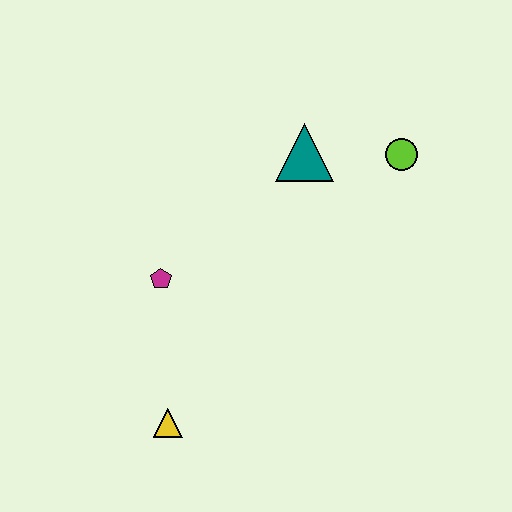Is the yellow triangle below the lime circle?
Yes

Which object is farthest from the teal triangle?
The yellow triangle is farthest from the teal triangle.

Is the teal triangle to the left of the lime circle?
Yes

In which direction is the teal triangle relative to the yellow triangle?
The teal triangle is above the yellow triangle.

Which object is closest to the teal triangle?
The lime circle is closest to the teal triangle.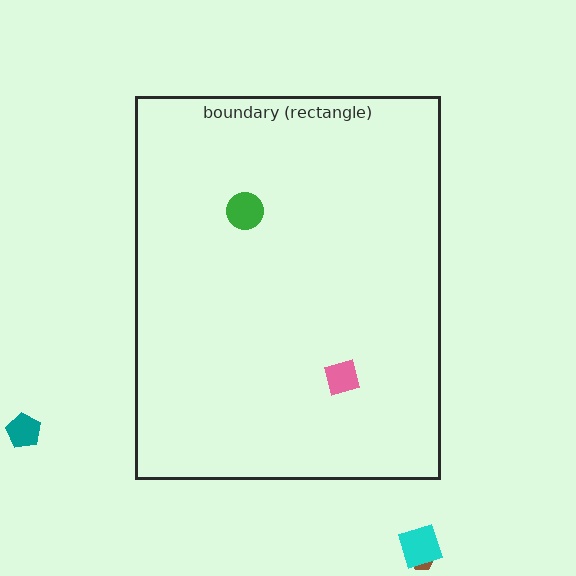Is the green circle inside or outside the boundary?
Inside.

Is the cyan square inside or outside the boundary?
Outside.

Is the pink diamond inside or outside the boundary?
Inside.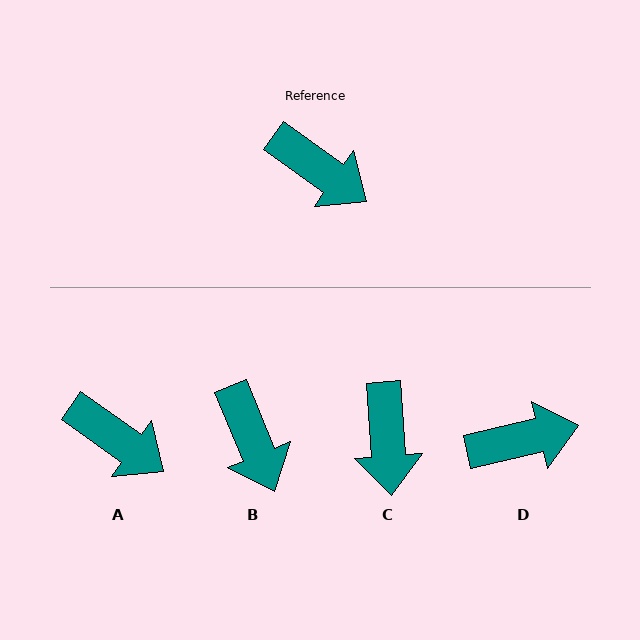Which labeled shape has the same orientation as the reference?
A.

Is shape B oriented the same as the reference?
No, it is off by about 32 degrees.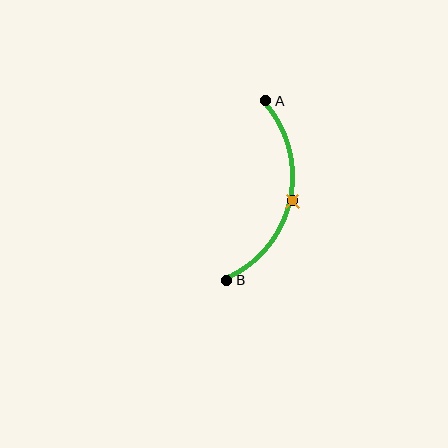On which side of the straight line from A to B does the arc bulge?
The arc bulges to the right of the straight line connecting A and B.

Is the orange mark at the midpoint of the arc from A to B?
Yes. The orange mark lies on the arc at equal arc-length from both A and B — it is the arc midpoint.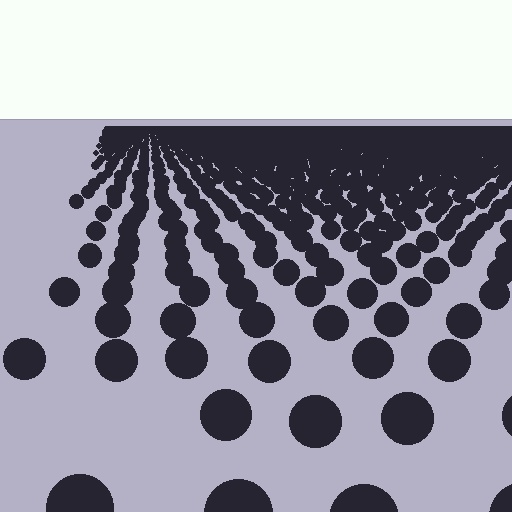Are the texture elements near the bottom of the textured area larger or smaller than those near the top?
Larger. Near the bottom, elements are closer to the viewer and appear at a bigger on-screen size.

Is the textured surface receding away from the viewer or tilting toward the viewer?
The surface is receding away from the viewer. Texture elements get smaller and denser toward the top.